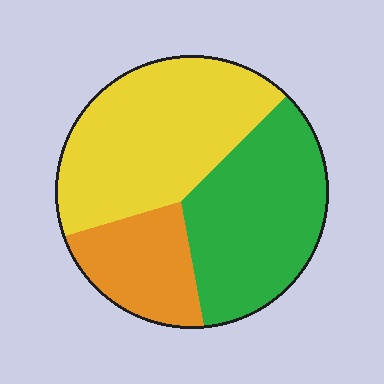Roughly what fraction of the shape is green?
Green covers 38% of the shape.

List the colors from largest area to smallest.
From largest to smallest: yellow, green, orange.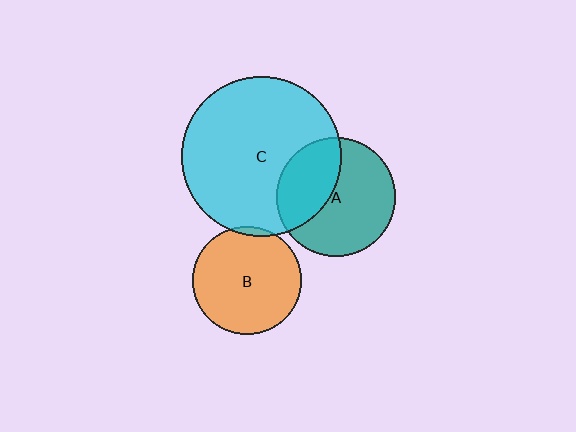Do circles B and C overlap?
Yes.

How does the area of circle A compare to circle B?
Approximately 1.2 times.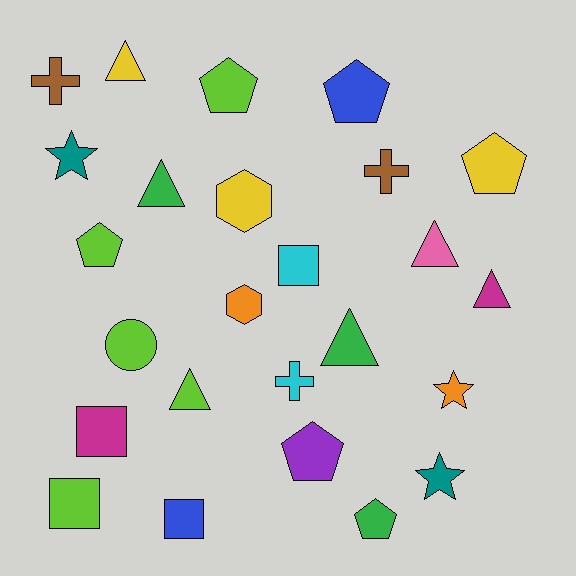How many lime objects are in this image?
There are 5 lime objects.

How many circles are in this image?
There is 1 circle.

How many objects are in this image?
There are 25 objects.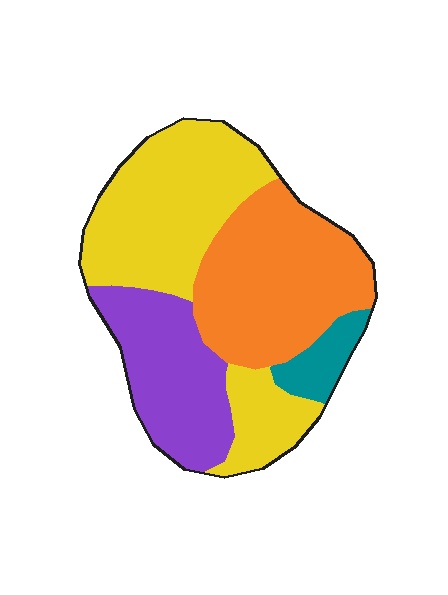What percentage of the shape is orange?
Orange takes up about one third (1/3) of the shape.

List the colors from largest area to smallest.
From largest to smallest: yellow, orange, purple, teal.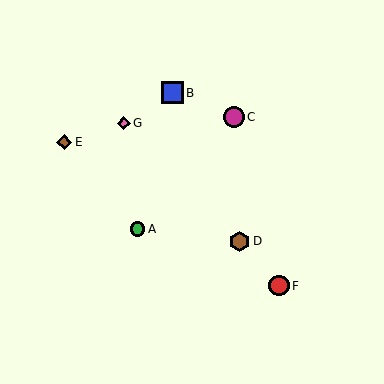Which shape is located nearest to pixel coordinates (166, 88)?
The blue square (labeled B) at (172, 93) is nearest to that location.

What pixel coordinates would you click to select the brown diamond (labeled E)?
Click at (64, 142) to select the brown diamond E.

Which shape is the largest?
The blue square (labeled B) is the largest.